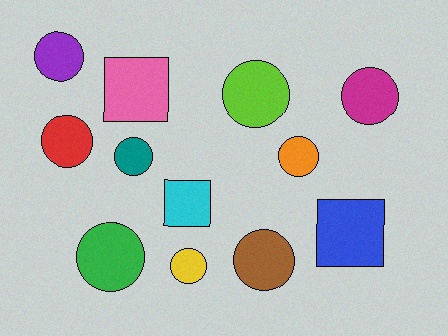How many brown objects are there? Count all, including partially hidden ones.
There is 1 brown object.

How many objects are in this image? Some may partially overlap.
There are 12 objects.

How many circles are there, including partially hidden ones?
There are 9 circles.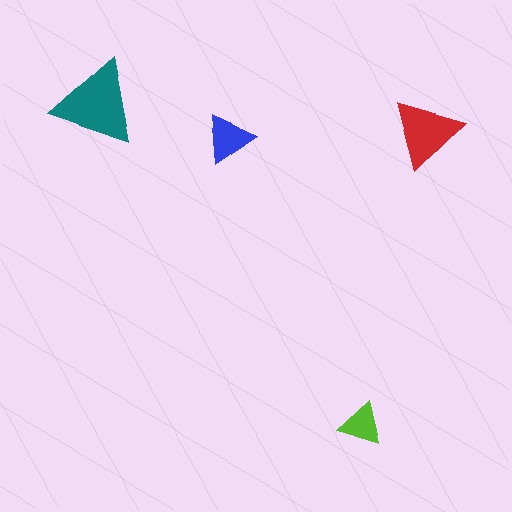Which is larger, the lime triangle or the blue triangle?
The blue one.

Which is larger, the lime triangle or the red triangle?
The red one.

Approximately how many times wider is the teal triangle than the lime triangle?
About 2 times wider.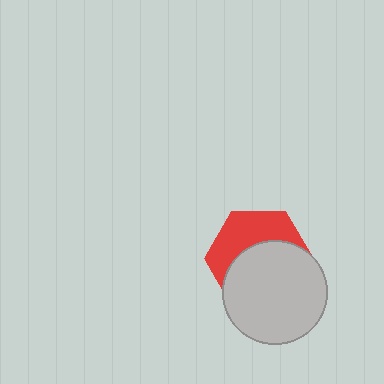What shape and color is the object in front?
The object in front is a light gray circle.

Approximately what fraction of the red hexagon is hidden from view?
Roughly 58% of the red hexagon is hidden behind the light gray circle.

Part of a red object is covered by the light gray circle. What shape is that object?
It is a hexagon.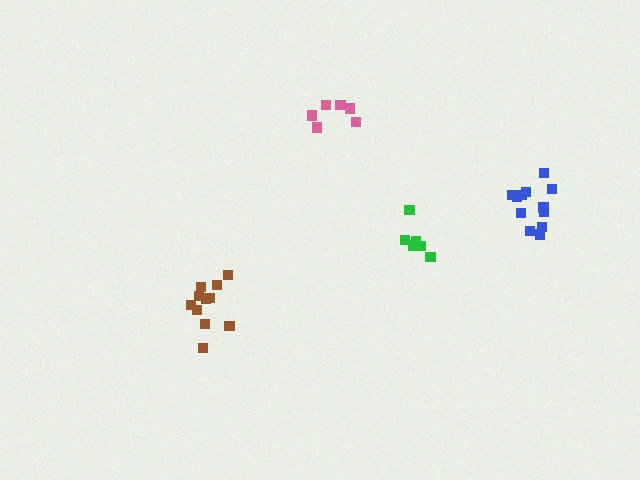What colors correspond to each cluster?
The clusters are colored: brown, blue, pink, green.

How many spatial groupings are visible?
There are 4 spatial groupings.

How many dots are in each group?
Group 1: 11 dots, Group 2: 12 dots, Group 3: 6 dots, Group 4: 6 dots (35 total).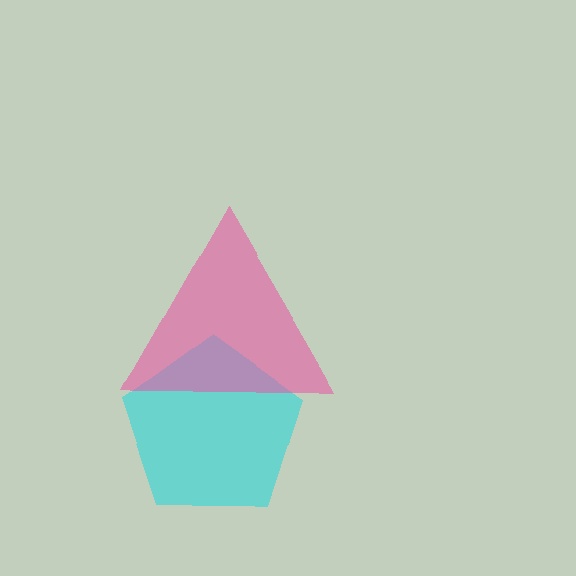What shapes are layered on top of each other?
The layered shapes are: a cyan pentagon, a pink triangle.